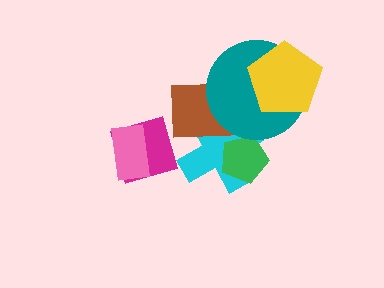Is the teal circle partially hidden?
Yes, it is partially covered by another shape.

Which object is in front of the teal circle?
The yellow pentagon is in front of the teal circle.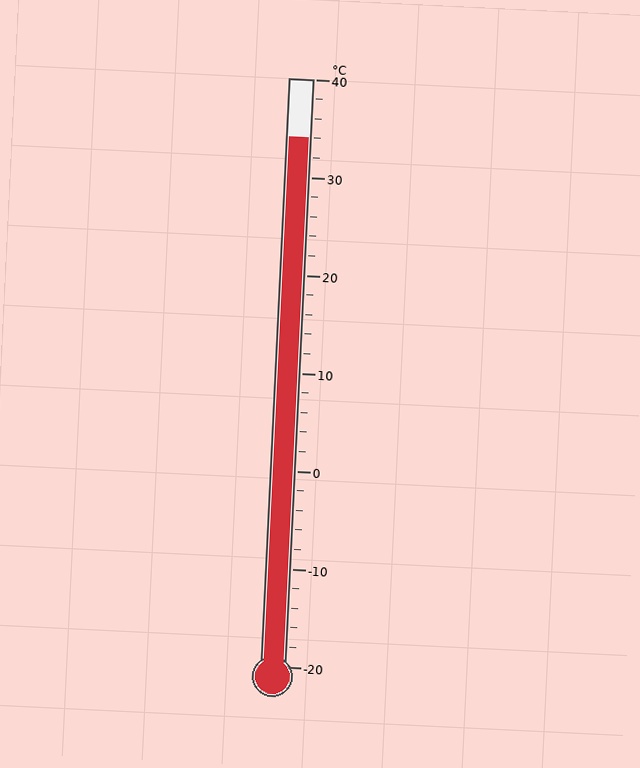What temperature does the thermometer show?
The thermometer shows approximately 34°C.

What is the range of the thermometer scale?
The thermometer scale ranges from -20°C to 40°C.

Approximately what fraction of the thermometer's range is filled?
The thermometer is filled to approximately 90% of its range.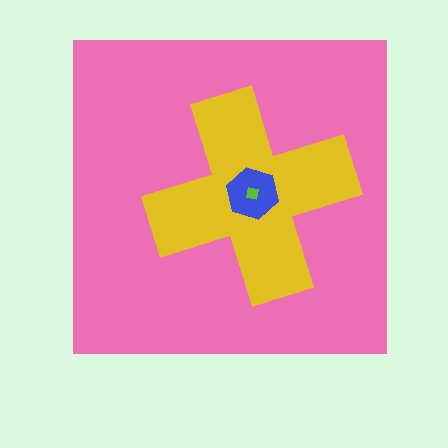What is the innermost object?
The lime square.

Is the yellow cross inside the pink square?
Yes.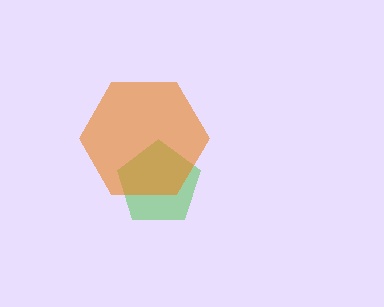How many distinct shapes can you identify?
There are 2 distinct shapes: a green pentagon, an orange hexagon.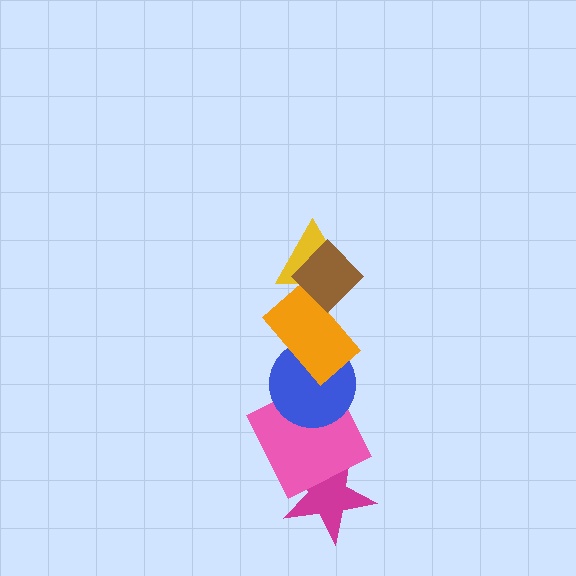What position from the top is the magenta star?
The magenta star is 6th from the top.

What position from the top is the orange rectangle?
The orange rectangle is 3rd from the top.